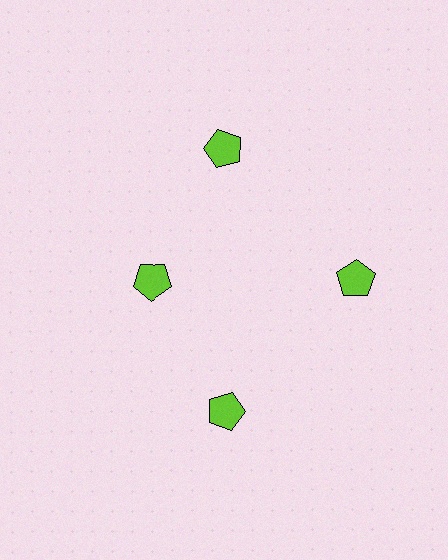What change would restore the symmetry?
The symmetry would be restored by moving it outward, back onto the ring so that all 4 pentagons sit at equal angles and equal distance from the center.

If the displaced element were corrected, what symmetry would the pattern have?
It would have 4-fold rotational symmetry — the pattern would map onto itself every 90 degrees.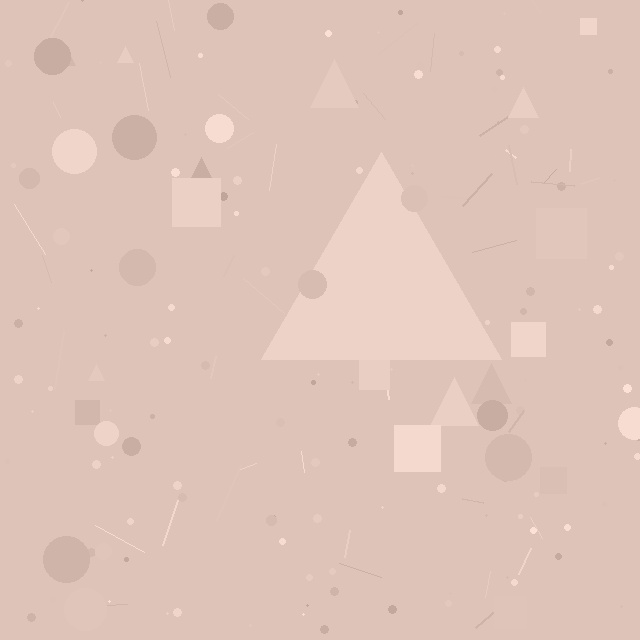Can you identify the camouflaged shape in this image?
The camouflaged shape is a triangle.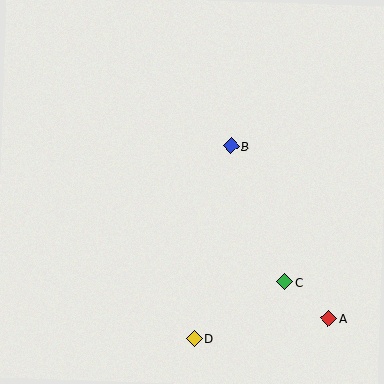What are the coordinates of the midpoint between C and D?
The midpoint between C and D is at (240, 310).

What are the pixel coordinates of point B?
Point B is at (231, 146).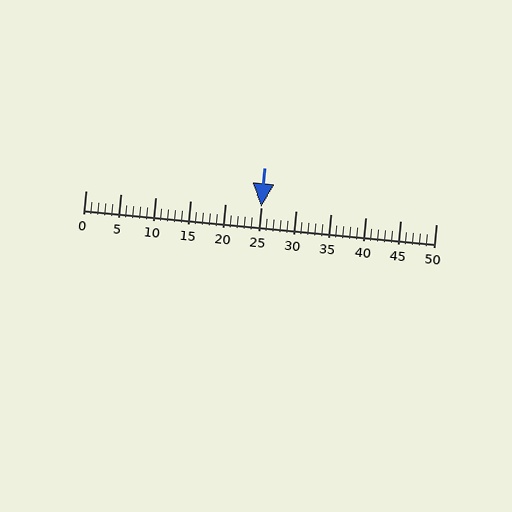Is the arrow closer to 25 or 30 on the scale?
The arrow is closer to 25.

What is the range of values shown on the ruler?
The ruler shows values from 0 to 50.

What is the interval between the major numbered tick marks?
The major tick marks are spaced 5 units apart.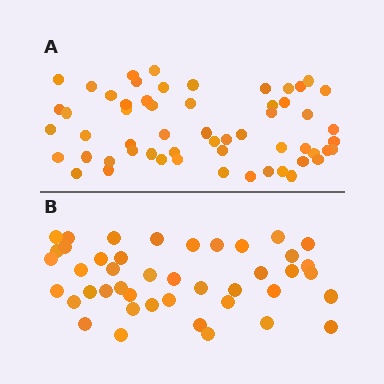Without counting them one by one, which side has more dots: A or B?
Region A (the top region) has more dots.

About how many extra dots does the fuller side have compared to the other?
Region A has approximately 15 more dots than region B.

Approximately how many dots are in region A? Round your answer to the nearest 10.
About 60 dots. (The exact count is 57, which rounds to 60.)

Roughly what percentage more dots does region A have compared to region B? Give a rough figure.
About 35% more.